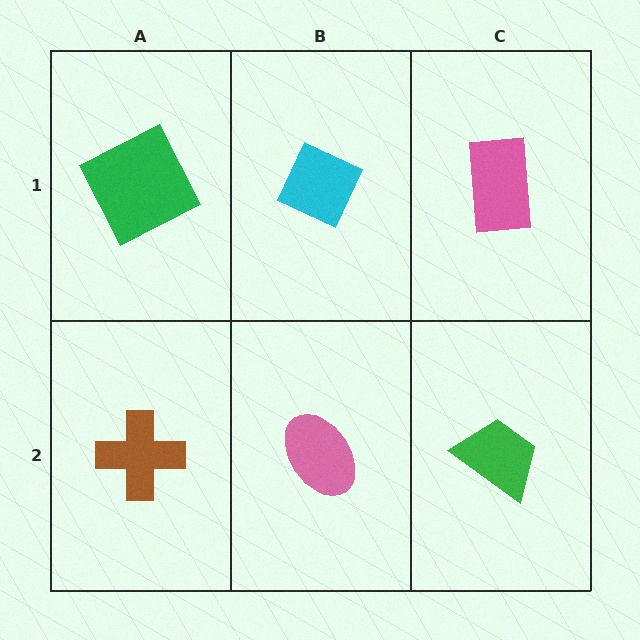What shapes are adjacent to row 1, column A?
A brown cross (row 2, column A), a cyan diamond (row 1, column B).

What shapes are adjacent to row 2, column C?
A pink rectangle (row 1, column C), a pink ellipse (row 2, column B).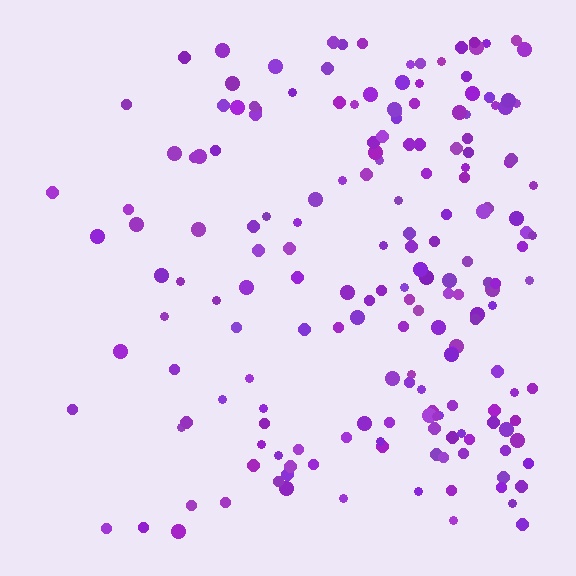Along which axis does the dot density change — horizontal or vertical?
Horizontal.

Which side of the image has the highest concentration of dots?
The right.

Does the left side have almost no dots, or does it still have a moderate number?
Still a moderate number, just noticeably fewer than the right.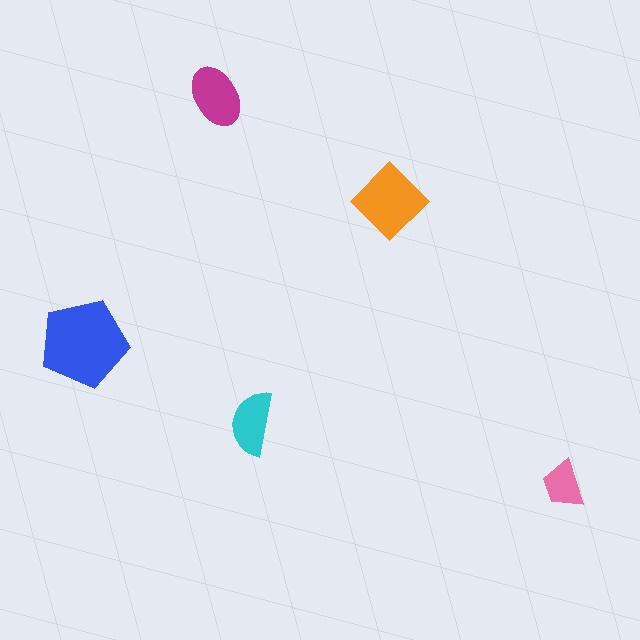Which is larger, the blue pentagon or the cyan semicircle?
The blue pentagon.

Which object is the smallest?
The pink trapezoid.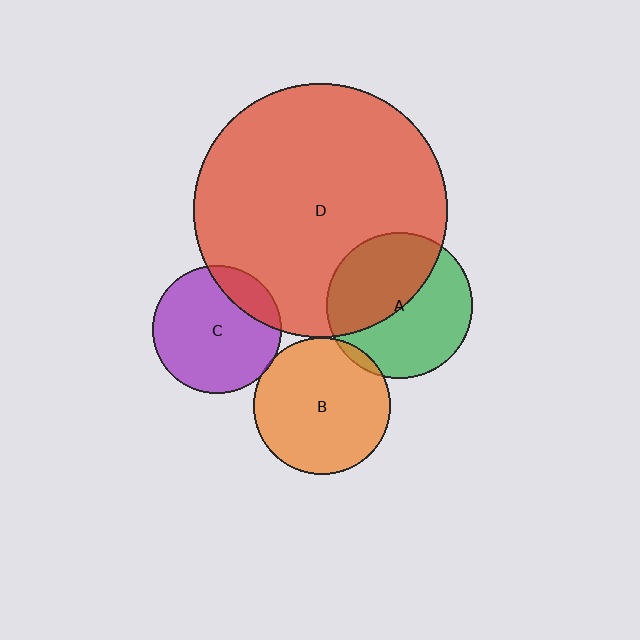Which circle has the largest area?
Circle D (red).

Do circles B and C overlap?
Yes.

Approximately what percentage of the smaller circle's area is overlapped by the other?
Approximately 5%.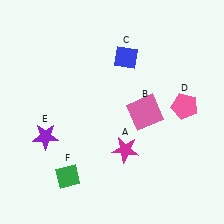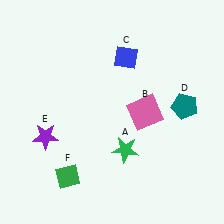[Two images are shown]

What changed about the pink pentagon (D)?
In Image 1, D is pink. In Image 2, it changed to teal.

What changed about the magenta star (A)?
In Image 1, A is magenta. In Image 2, it changed to green.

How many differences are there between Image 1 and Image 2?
There are 2 differences between the two images.